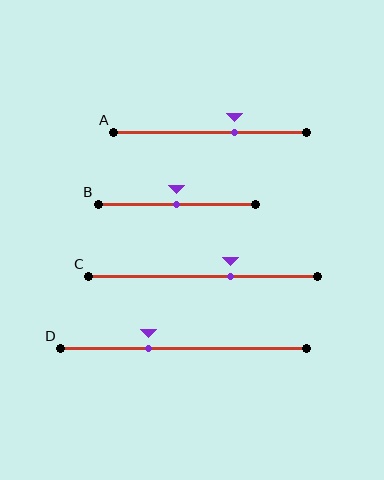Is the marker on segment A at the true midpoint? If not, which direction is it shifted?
No, the marker on segment A is shifted to the right by about 13% of the segment length.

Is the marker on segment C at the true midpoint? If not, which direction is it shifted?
No, the marker on segment C is shifted to the right by about 12% of the segment length.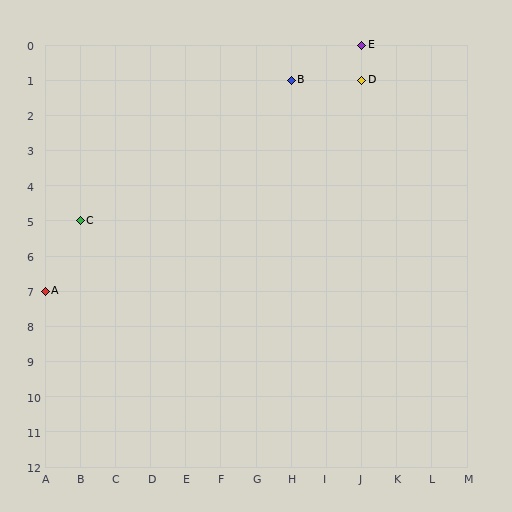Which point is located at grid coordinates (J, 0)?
Point E is at (J, 0).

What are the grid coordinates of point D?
Point D is at grid coordinates (J, 1).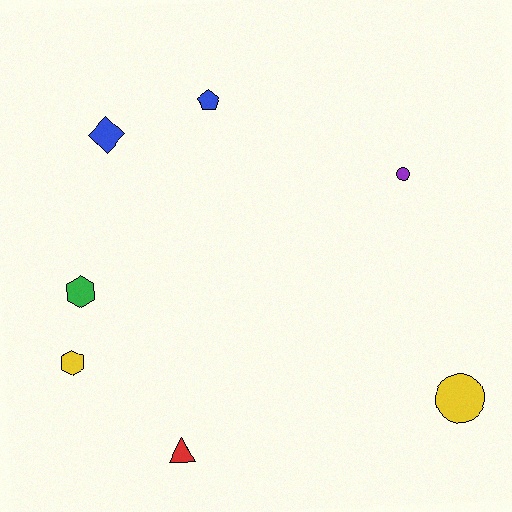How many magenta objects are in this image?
There are no magenta objects.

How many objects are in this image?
There are 7 objects.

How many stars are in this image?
There are no stars.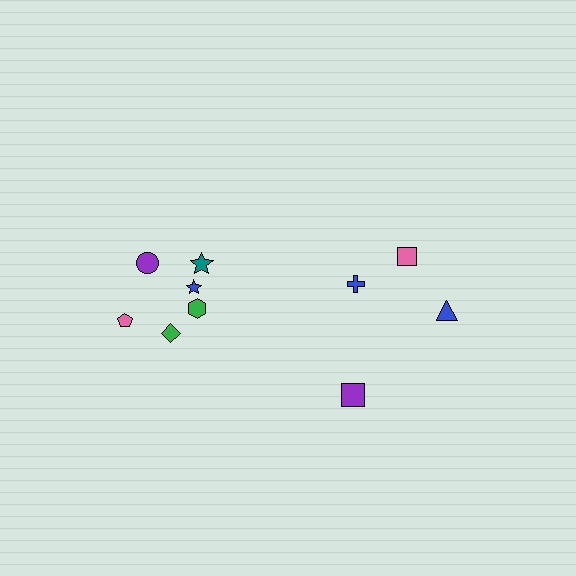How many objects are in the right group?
There are 4 objects.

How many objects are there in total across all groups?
There are 10 objects.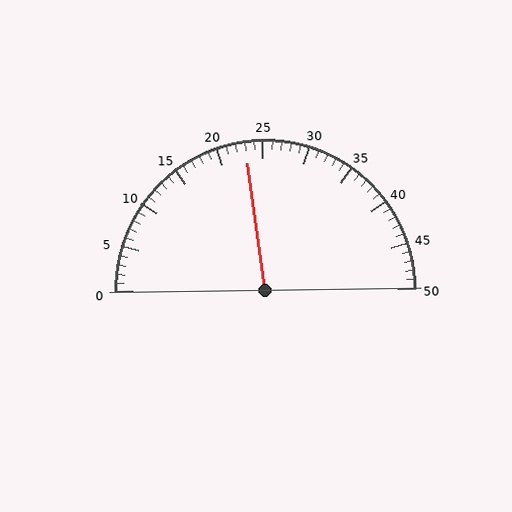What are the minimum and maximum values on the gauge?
The gauge ranges from 0 to 50.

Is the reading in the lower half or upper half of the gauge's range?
The reading is in the lower half of the range (0 to 50).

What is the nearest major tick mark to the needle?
The nearest major tick mark is 25.